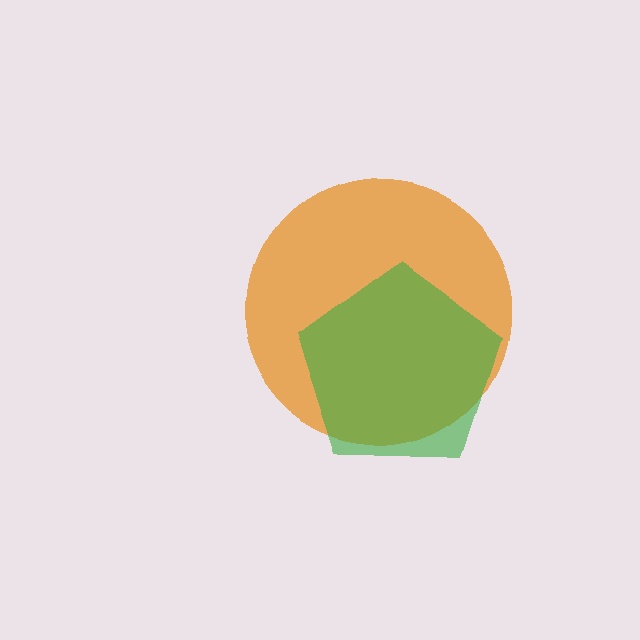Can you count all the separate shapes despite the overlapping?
Yes, there are 2 separate shapes.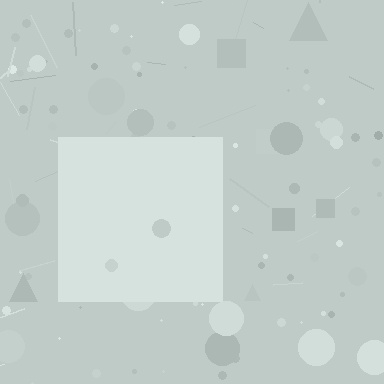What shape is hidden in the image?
A square is hidden in the image.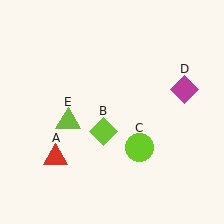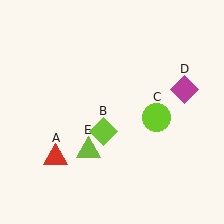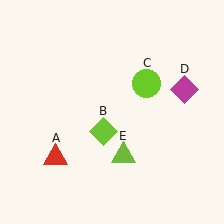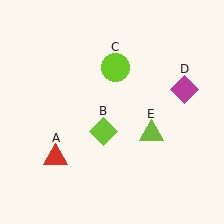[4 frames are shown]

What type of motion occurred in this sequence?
The lime circle (object C), lime triangle (object E) rotated counterclockwise around the center of the scene.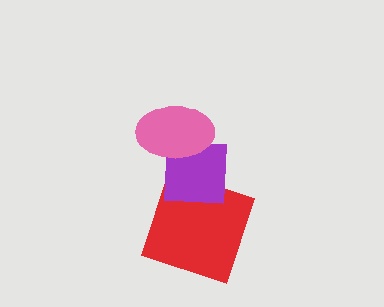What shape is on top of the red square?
The purple square is on top of the red square.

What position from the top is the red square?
The red square is 3rd from the top.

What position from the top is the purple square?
The purple square is 2nd from the top.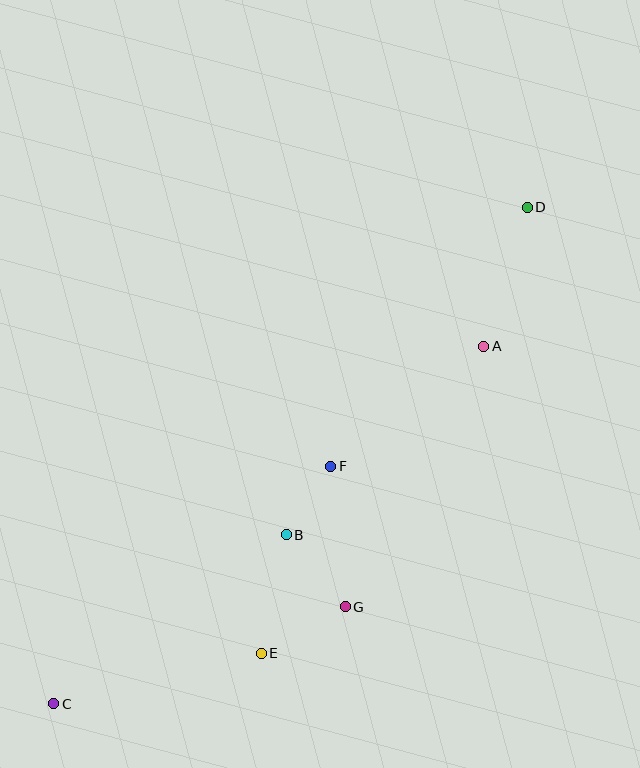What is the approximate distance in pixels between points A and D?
The distance between A and D is approximately 146 pixels.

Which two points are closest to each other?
Points B and F are closest to each other.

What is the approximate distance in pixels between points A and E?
The distance between A and E is approximately 379 pixels.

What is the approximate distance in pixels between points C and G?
The distance between C and G is approximately 307 pixels.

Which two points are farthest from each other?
Points C and D are farthest from each other.